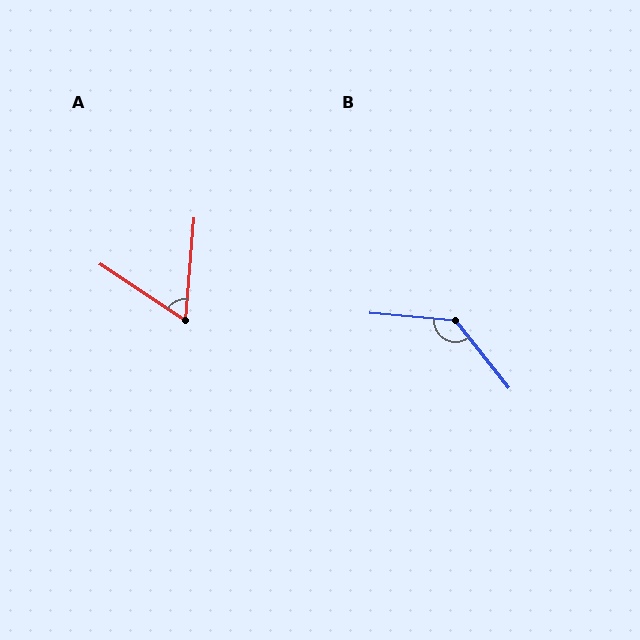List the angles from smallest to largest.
A (61°), B (134°).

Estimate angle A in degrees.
Approximately 61 degrees.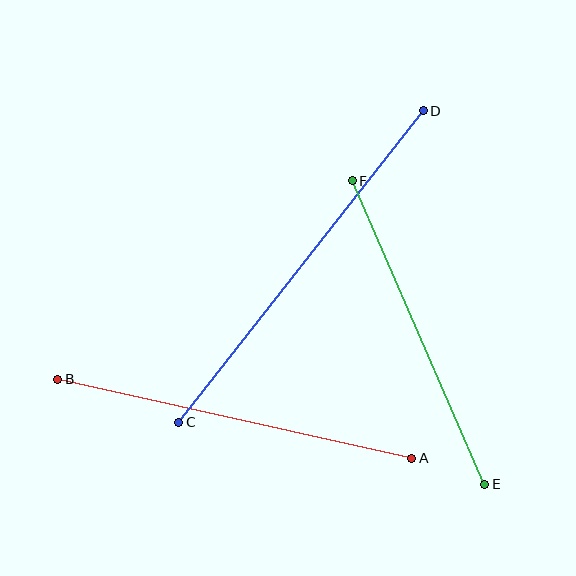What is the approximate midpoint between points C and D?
The midpoint is at approximately (301, 266) pixels.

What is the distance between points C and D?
The distance is approximately 396 pixels.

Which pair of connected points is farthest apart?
Points C and D are farthest apart.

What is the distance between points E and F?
The distance is approximately 331 pixels.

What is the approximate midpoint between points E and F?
The midpoint is at approximately (419, 333) pixels.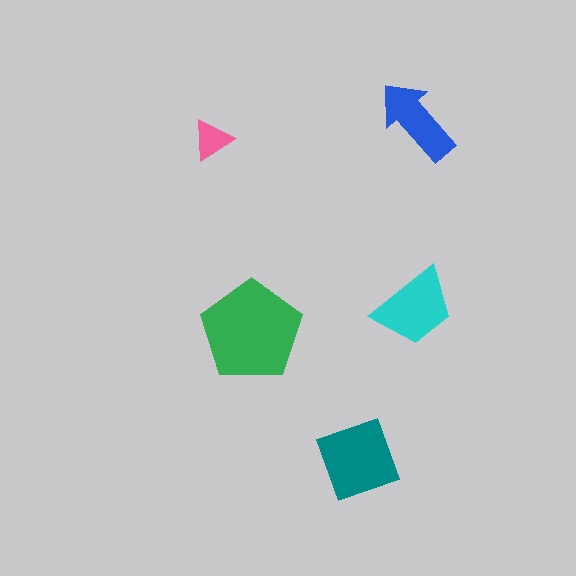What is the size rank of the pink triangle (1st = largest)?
5th.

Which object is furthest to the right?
The cyan trapezoid is rightmost.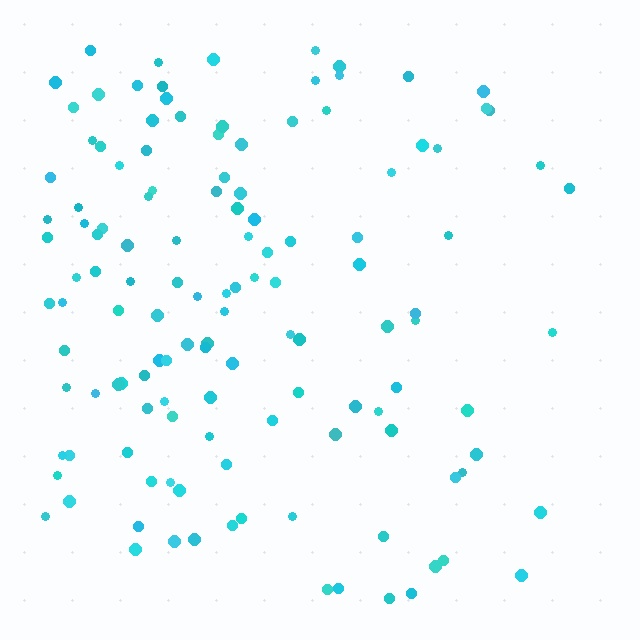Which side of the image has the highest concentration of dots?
The left.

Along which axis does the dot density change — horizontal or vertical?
Horizontal.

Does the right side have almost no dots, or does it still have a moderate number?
Still a moderate number, just noticeably fewer than the left.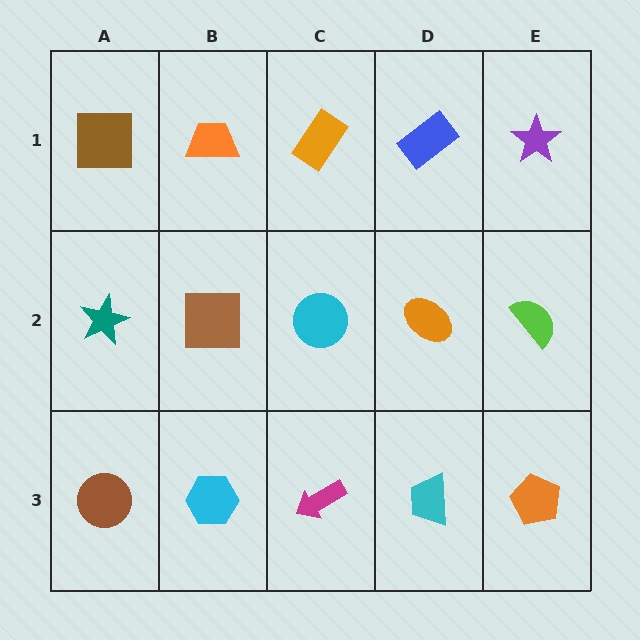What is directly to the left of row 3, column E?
A cyan trapezoid.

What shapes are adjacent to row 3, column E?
A lime semicircle (row 2, column E), a cyan trapezoid (row 3, column D).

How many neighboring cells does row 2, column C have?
4.